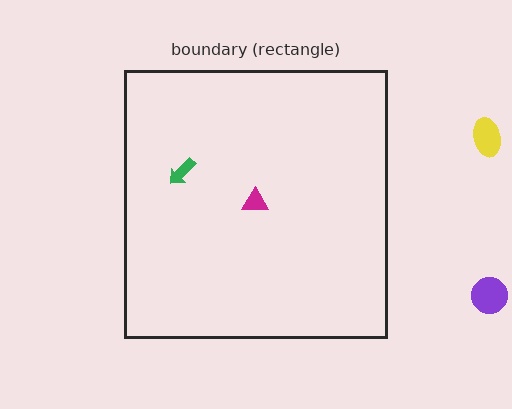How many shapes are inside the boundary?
2 inside, 2 outside.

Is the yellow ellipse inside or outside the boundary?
Outside.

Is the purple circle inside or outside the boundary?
Outside.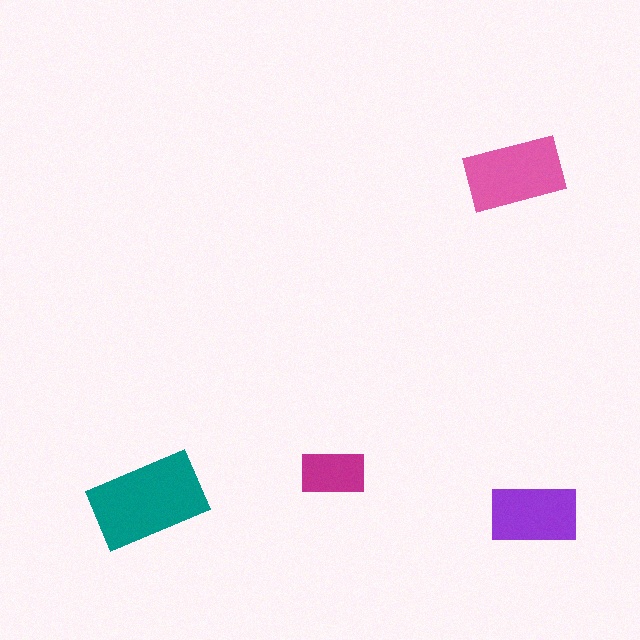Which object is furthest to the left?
The teal rectangle is leftmost.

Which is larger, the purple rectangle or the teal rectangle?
The teal one.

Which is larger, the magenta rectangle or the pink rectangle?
The pink one.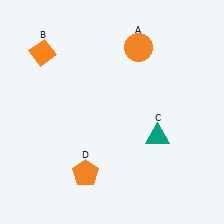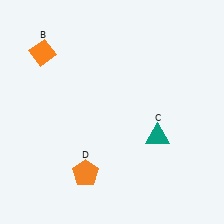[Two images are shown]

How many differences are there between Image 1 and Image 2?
There is 1 difference between the two images.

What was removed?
The orange circle (A) was removed in Image 2.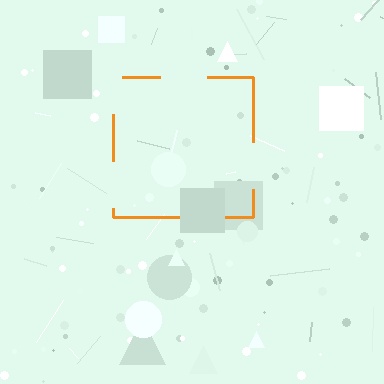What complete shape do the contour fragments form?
The contour fragments form a square.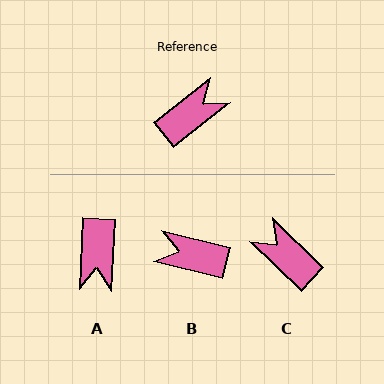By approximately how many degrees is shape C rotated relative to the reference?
Approximately 98 degrees counter-clockwise.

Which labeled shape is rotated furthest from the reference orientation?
A, about 131 degrees away.